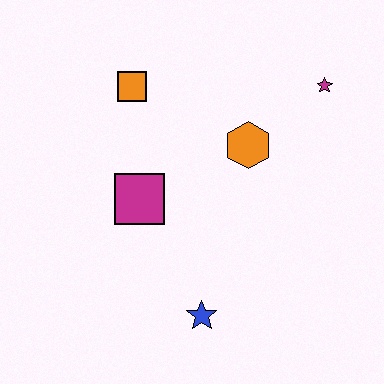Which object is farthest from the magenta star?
The blue star is farthest from the magenta star.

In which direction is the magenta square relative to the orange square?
The magenta square is below the orange square.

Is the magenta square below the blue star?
No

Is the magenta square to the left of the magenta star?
Yes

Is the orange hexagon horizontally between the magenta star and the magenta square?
Yes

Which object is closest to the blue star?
The magenta square is closest to the blue star.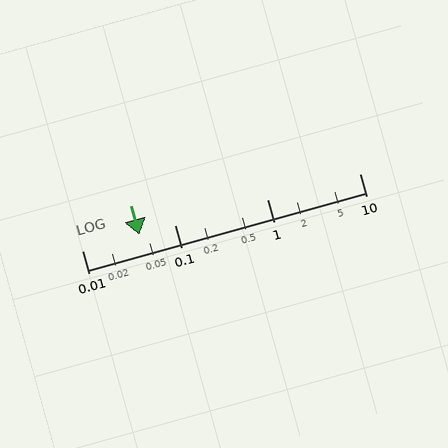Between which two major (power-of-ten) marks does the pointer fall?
The pointer is between 0.01 and 0.1.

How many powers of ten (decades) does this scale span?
The scale spans 3 decades, from 0.01 to 10.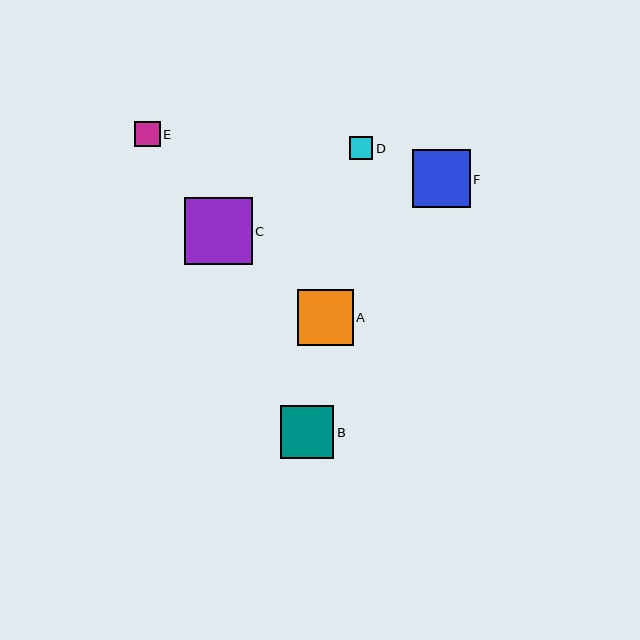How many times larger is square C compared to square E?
Square C is approximately 2.6 times the size of square E.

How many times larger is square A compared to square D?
Square A is approximately 2.4 times the size of square D.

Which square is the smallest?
Square D is the smallest with a size of approximately 23 pixels.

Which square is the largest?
Square C is the largest with a size of approximately 67 pixels.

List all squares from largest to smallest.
From largest to smallest: C, F, A, B, E, D.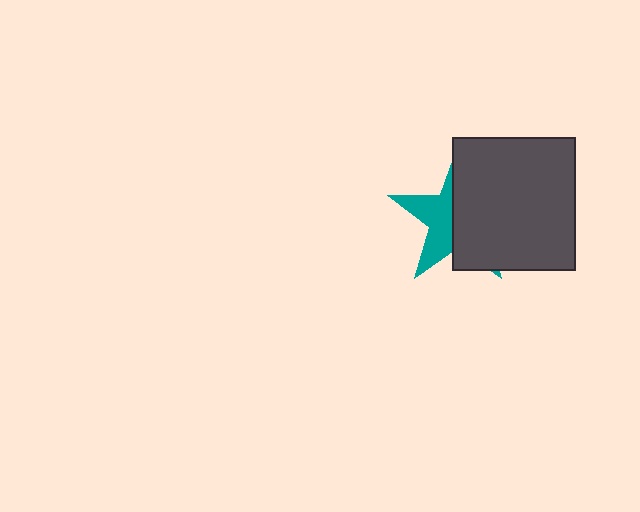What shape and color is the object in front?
The object in front is a dark gray rectangle.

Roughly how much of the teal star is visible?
A small part of it is visible (roughly 41%).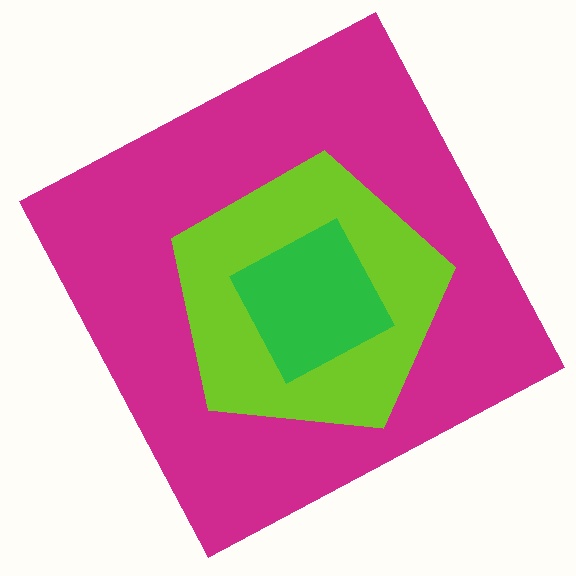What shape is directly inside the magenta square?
The lime pentagon.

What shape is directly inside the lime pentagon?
The green diamond.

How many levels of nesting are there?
3.